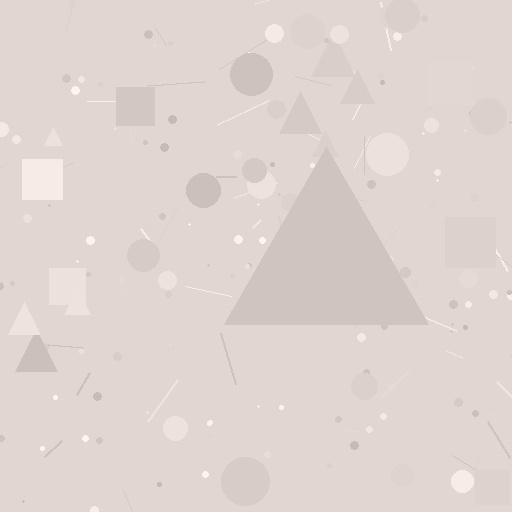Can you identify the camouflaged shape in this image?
The camouflaged shape is a triangle.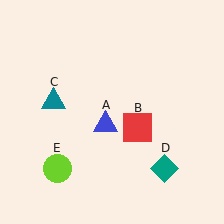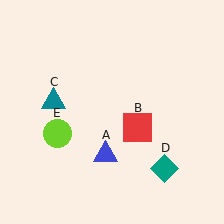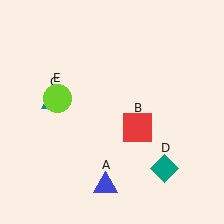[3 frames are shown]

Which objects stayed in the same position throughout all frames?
Red square (object B) and teal triangle (object C) and teal diamond (object D) remained stationary.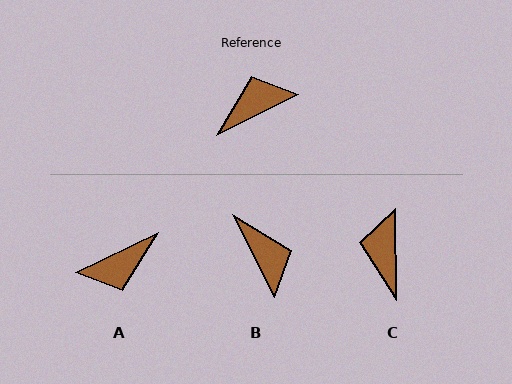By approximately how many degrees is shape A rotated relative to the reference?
Approximately 179 degrees counter-clockwise.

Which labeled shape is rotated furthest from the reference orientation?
A, about 179 degrees away.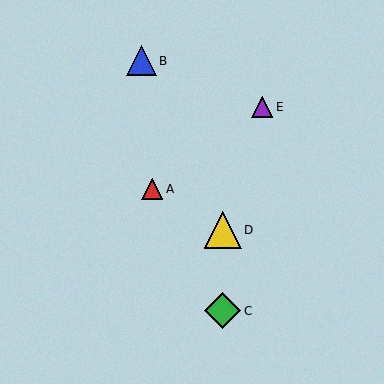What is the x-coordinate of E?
Object E is at x≈262.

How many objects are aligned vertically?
2 objects (C, D) are aligned vertically.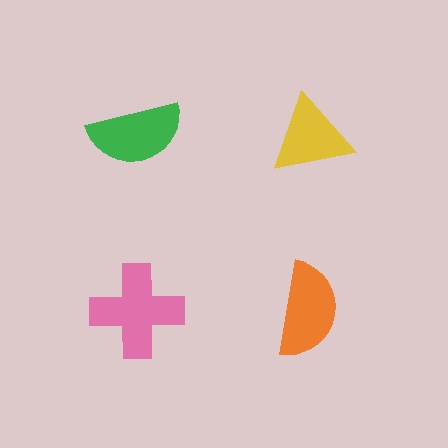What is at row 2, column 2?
An orange semicircle.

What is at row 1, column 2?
A yellow triangle.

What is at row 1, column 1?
A green semicircle.